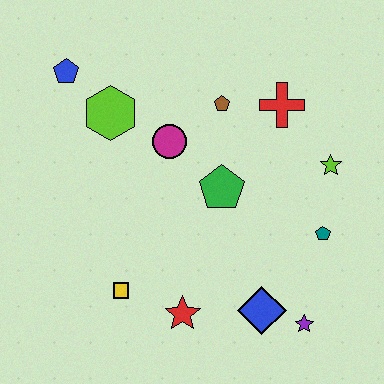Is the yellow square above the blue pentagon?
No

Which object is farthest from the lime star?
The blue pentagon is farthest from the lime star.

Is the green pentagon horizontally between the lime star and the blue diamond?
No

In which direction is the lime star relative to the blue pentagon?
The lime star is to the right of the blue pentagon.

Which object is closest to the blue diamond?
The purple star is closest to the blue diamond.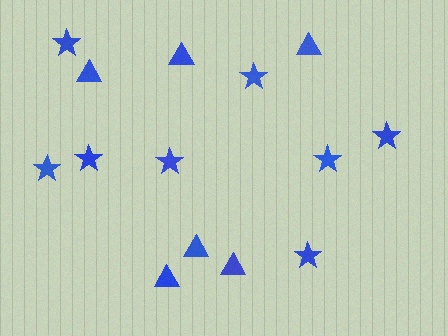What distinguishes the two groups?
There are 2 groups: one group of stars (8) and one group of triangles (6).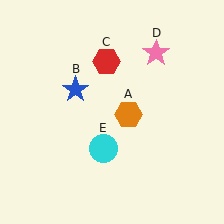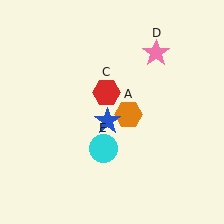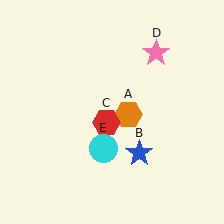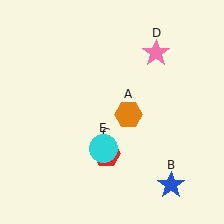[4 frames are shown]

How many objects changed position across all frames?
2 objects changed position: blue star (object B), red hexagon (object C).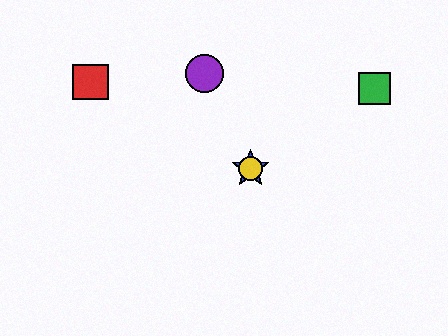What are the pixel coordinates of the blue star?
The blue star is at (250, 169).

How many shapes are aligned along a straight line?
3 shapes (the blue star, the yellow circle, the purple circle) are aligned along a straight line.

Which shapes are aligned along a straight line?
The blue star, the yellow circle, the purple circle are aligned along a straight line.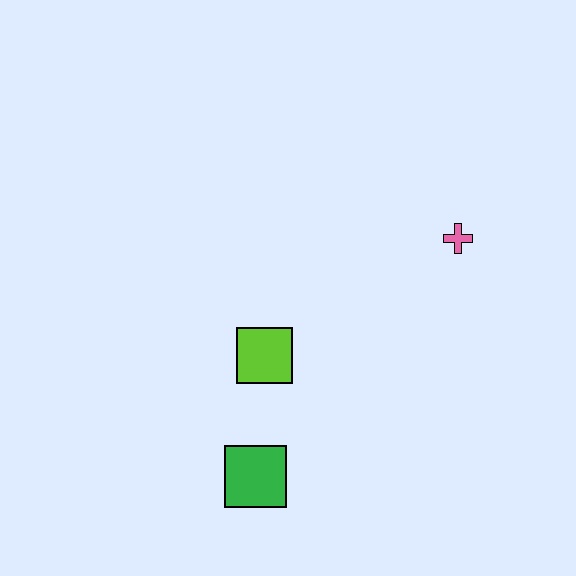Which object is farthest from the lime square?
The pink cross is farthest from the lime square.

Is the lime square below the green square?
No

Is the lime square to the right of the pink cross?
No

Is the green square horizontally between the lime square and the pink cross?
No